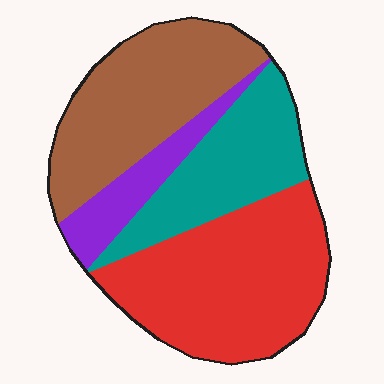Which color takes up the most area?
Red, at roughly 40%.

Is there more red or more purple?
Red.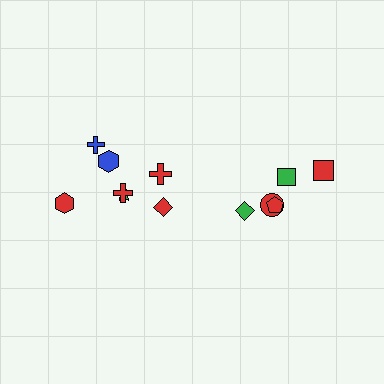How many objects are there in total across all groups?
There are 12 objects.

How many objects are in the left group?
There are 7 objects.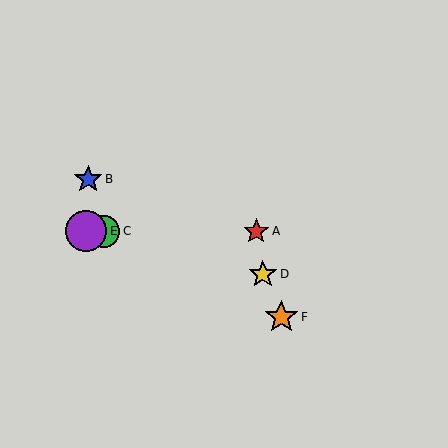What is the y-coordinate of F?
Object F is at y≈317.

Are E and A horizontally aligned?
Yes, both are at y≈231.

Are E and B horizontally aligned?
No, E is at y≈231 and B is at y≈179.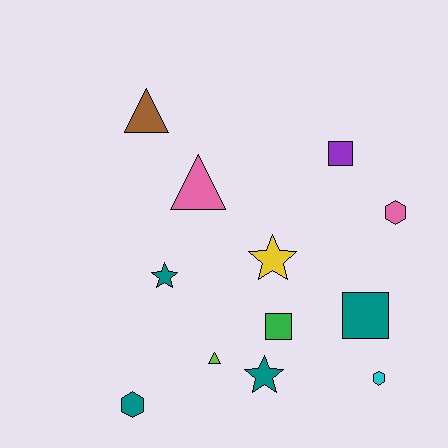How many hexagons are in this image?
There are 3 hexagons.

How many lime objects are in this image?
There is 1 lime object.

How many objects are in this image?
There are 12 objects.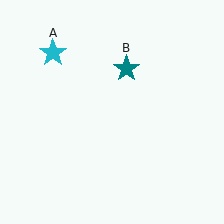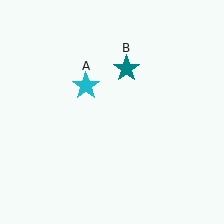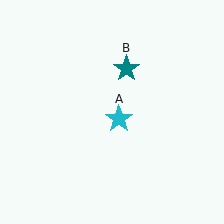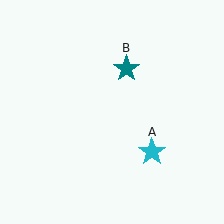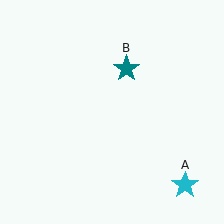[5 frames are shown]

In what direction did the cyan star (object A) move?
The cyan star (object A) moved down and to the right.